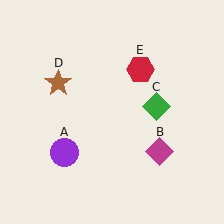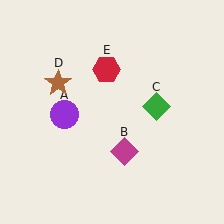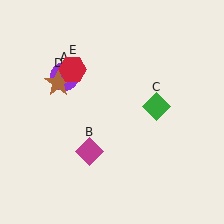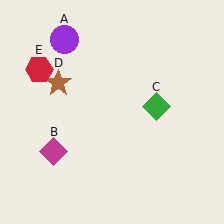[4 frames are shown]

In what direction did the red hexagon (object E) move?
The red hexagon (object E) moved left.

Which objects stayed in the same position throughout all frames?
Green diamond (object C) and brown star (object D) remained stationary.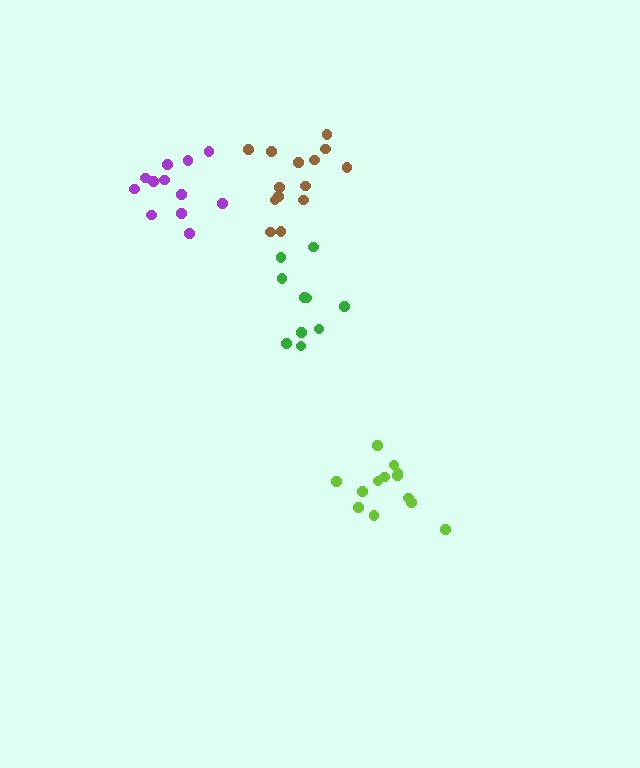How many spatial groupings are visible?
There are 4 spatial groupings.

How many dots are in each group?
Group 1: 14 dots, Group 2: 10 dots, Group 3: 13 dots, Group 4: 12 dots (49 total).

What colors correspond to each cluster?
The clusters are colored: brown, green, lime, purple.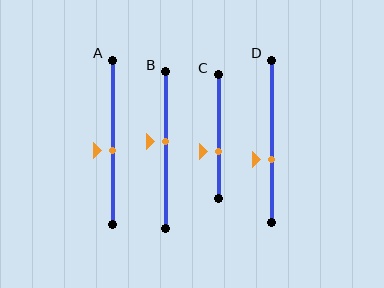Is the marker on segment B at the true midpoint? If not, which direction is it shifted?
No, the marker on segment B is shifted upward by about 5% of the segment length.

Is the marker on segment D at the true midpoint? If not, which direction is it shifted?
No, the marker on segment D is shifted downward by about 11% of the segment length.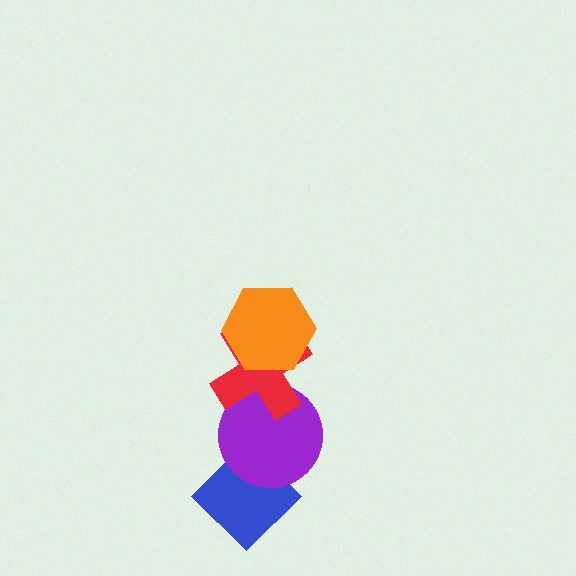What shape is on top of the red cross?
The orange hexagon is on top of the red cross.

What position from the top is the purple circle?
The purple circle is 3rd from the top.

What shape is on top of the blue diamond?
The purple circle is on top of the blue diamond.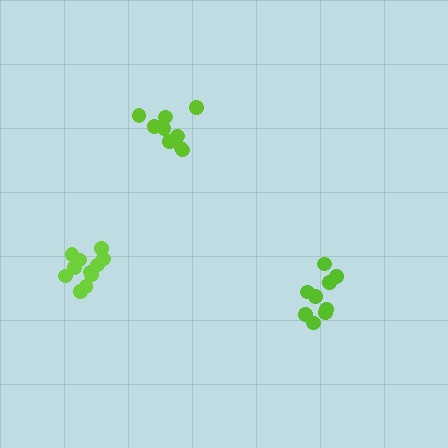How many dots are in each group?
Group 1: 11 dots, Group 2: 9 dots, Group 3: 9 dots (29 total).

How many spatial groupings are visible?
There are 3 spatial groupings.